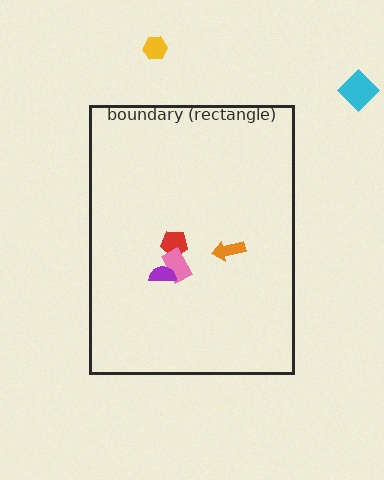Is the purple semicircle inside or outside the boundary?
Inside.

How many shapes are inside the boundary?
4 inside, 2 outside.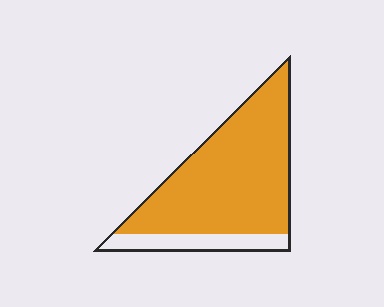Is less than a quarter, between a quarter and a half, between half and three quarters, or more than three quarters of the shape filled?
More than three quarters.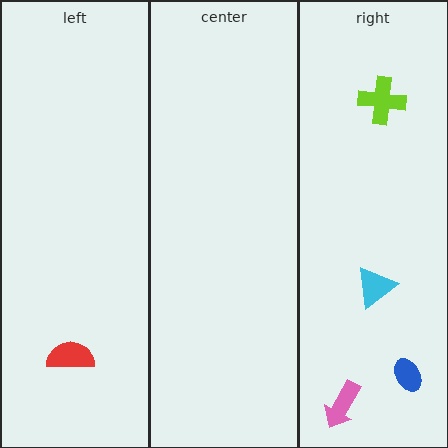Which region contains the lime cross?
The right region.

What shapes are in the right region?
The cyan triangle, the pink arrow, the blue ellipse, the lime cross.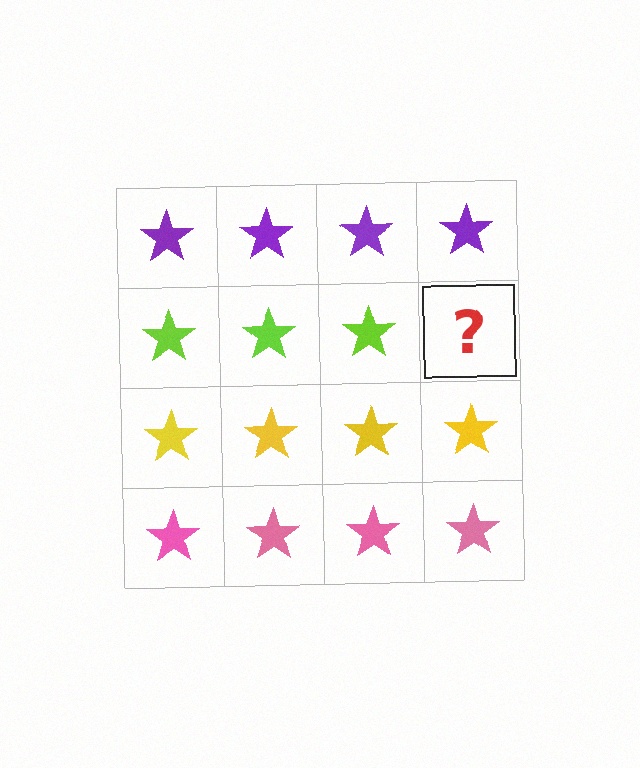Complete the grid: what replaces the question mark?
The question mark should be replaced with a lime star.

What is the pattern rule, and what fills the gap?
The rule is that each row has a consistent color. The gap should be filled with a lime star.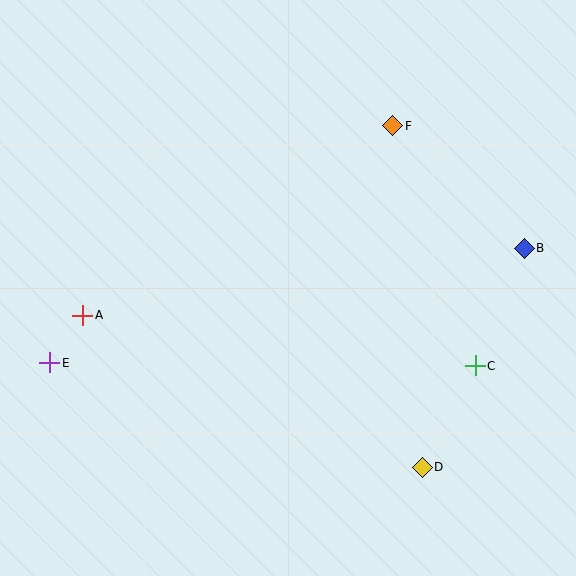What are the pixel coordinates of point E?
Point E is at (50, 363).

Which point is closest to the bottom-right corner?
Point D is closest to the bottom-right corner.